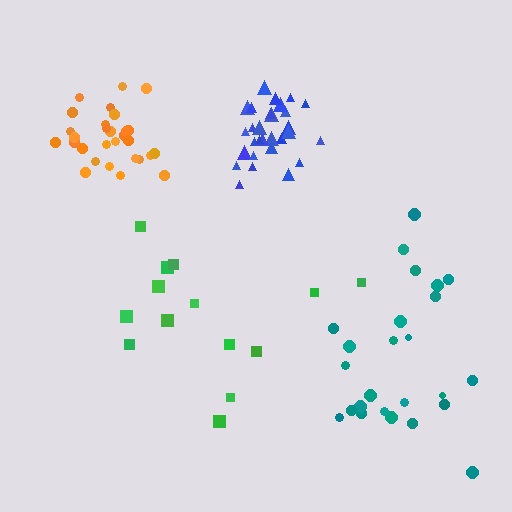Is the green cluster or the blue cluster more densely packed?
Blue.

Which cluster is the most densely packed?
Orange.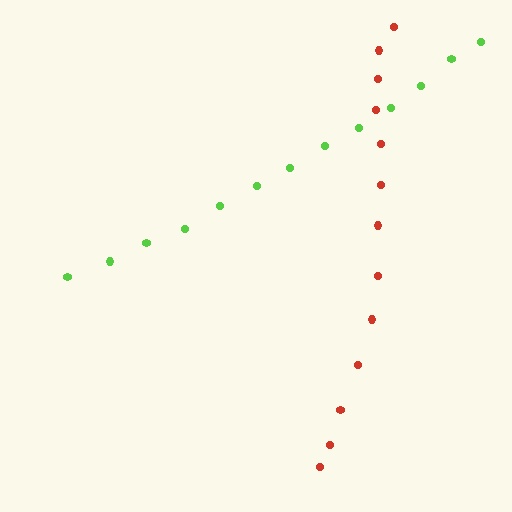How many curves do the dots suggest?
There are 2 distinct paths.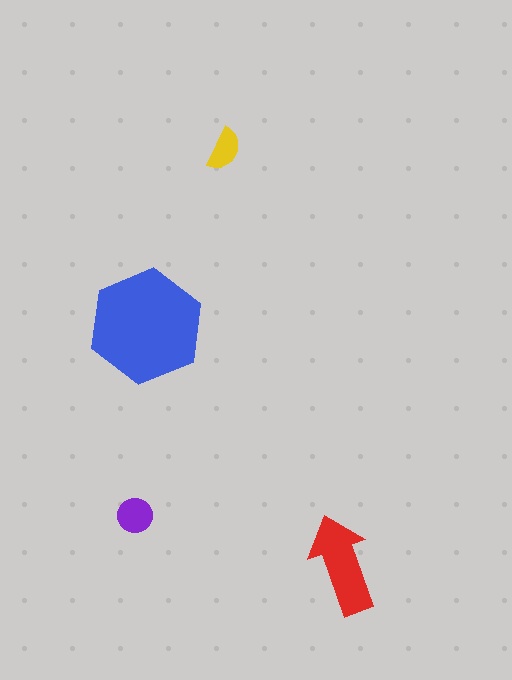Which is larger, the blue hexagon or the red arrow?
The blue hexagon.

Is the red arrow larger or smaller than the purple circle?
Larger.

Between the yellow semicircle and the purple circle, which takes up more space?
The purple circle.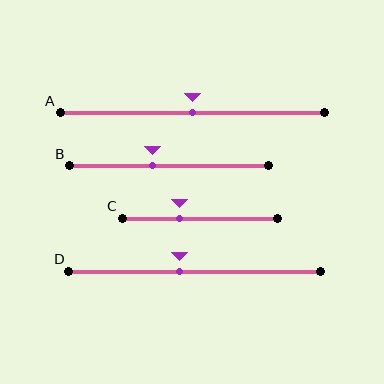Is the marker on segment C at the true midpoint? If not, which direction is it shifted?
No, the marker on segment C is shifted to the left by about 13% of the segment length.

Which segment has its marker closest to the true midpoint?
Segment A has its marker closest to the true midpoint.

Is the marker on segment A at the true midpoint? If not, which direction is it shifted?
Yes, the marker on segment A is at the true midpoint.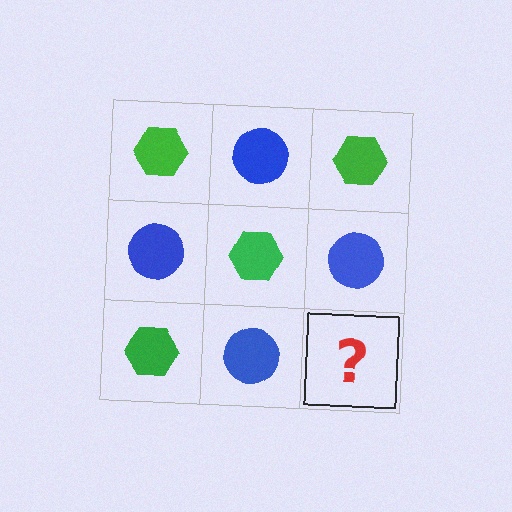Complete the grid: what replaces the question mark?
The question mark should be replaced with a green hexagon.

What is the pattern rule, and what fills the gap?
The rule is that it alternates green hexagon and blue circle in a checkerboard pattern. The gap should be filled with a green hexagon.